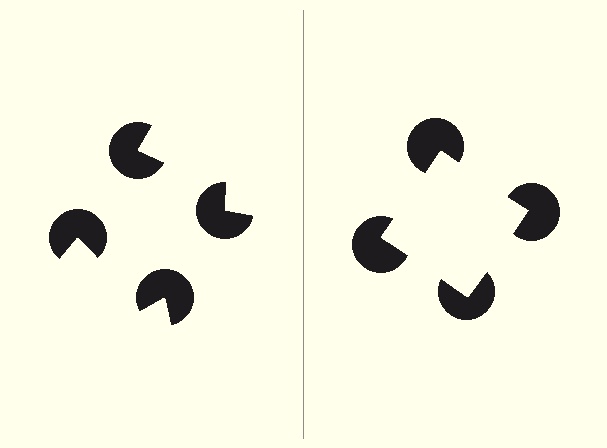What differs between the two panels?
The pac-man discs are positioned identically on both sides; only the wedge orientations differ. On the right they align to a square; on the left they are misaligned.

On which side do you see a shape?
An illusory square appears on the right side. On the left side the wedge cuts are rotated, so no coherent shape forms.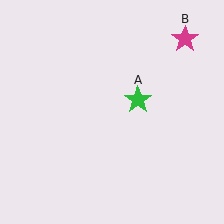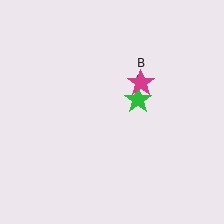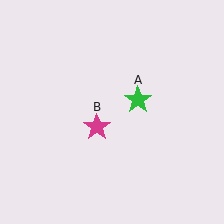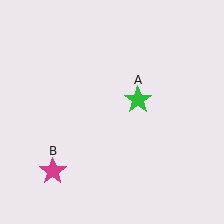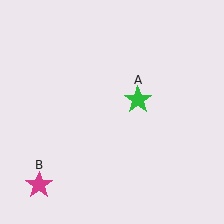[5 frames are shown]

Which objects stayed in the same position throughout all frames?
Green star (object A) remained stationary.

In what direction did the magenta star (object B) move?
The magenta star (object B) moved down and to the left.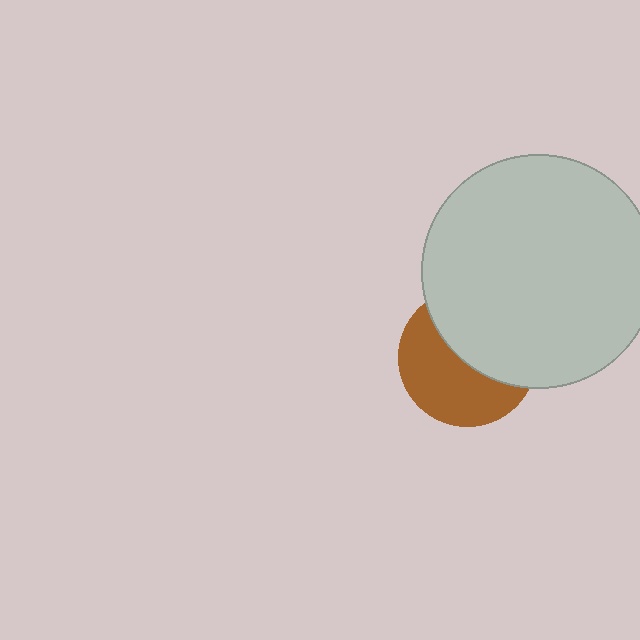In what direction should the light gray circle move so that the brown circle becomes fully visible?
The light gray circle should move toward the upper-right. That is the shortest direction to clear the overlap and leave the brown circle fully visible.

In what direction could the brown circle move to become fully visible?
The brown circle could move toward the lower-left. That would shift it out from behind the light gray circle entirely.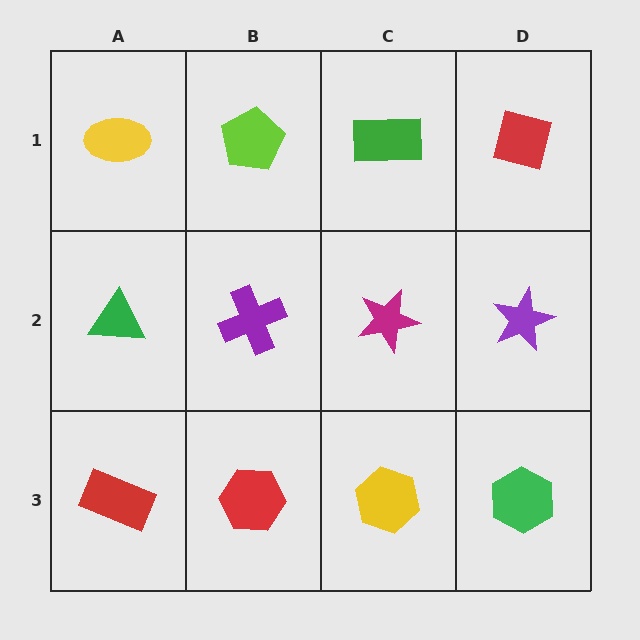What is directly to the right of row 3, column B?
A yellow hexagon.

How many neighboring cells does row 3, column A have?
2.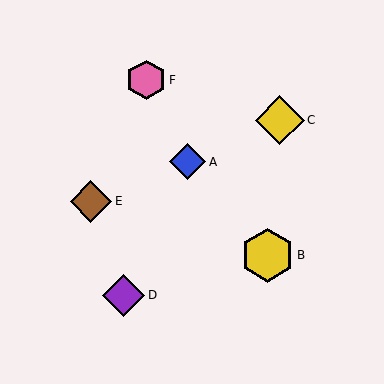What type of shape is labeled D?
Shape D is a purple diamond.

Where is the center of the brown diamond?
The center of the brown diamond is at (91, 201).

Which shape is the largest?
The yellow hexagon (labeled B) is the largest.